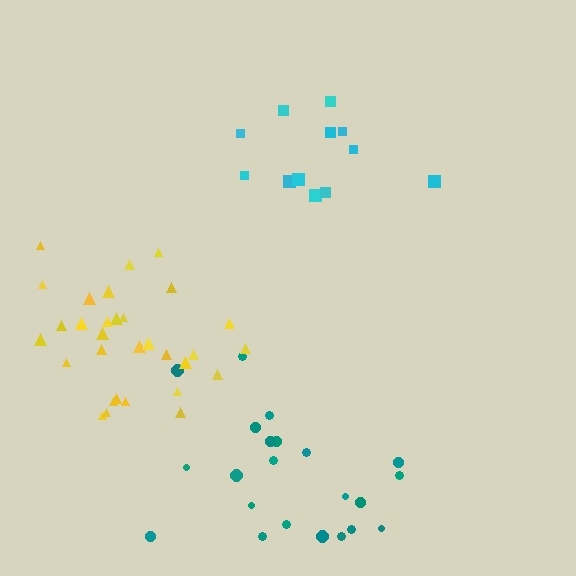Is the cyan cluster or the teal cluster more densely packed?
Cyan.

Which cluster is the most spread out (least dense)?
Teal.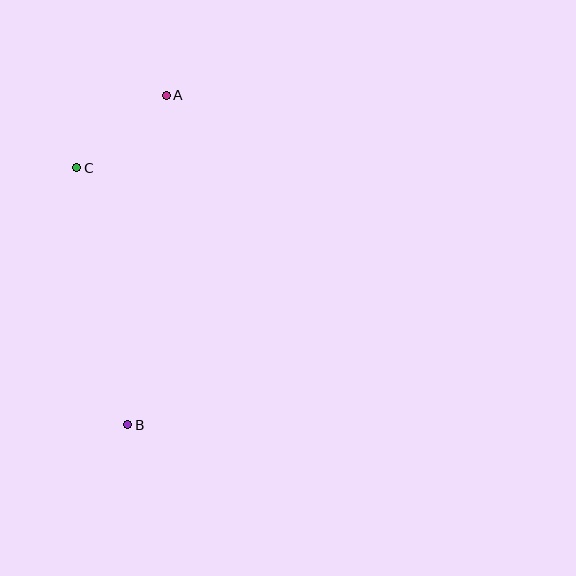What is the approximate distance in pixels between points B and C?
The distance between B and C is approximately 262 pixels.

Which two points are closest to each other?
Points A and C are closest to each other.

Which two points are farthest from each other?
Points A and B are farthest from each other.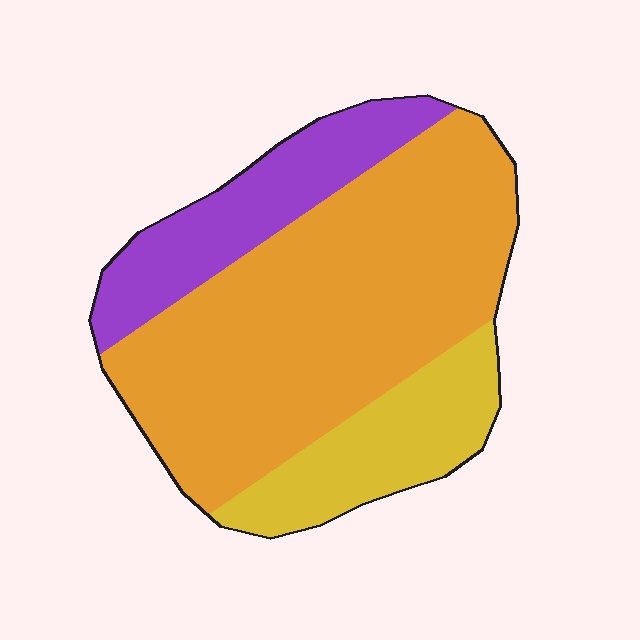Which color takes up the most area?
Orange, at roughly 60%.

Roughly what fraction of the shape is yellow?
Yellow takes up about one fifth (1/5) of the shape.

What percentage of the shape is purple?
Purple takes up about one fifth (1/5) of the shape.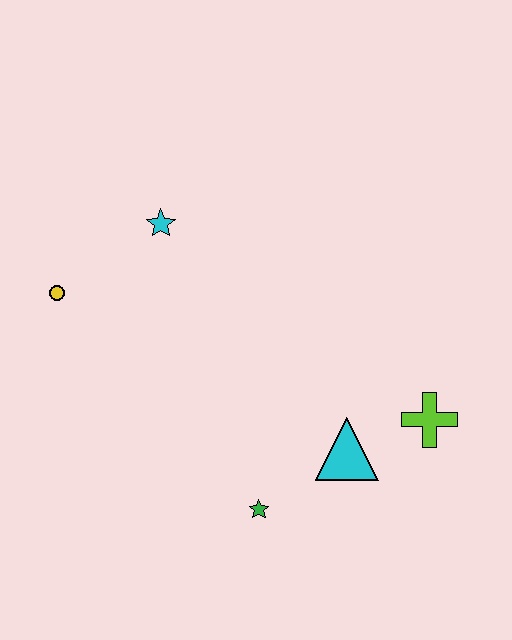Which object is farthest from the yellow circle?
The lime cross is farthest from the yellow circle.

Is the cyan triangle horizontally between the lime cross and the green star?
Yes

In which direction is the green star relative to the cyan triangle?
The green star is to the left of the cyan triangle.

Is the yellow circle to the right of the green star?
No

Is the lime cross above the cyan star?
No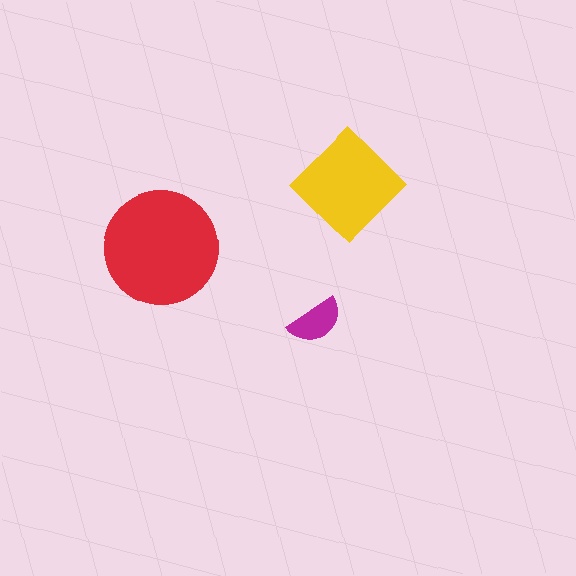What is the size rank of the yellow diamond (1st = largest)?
2nd.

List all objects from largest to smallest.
The red circle, the yellow diamond, the magenta semicircle.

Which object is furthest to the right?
The yellow diamond is rightmost.